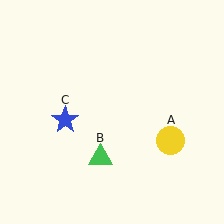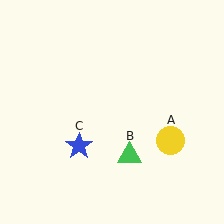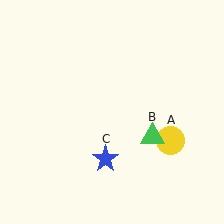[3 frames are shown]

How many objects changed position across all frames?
2 objects changed position: green triangle (object B), blue star (object C).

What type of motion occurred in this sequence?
The green triangle (object B), blue star (object C) rotated counterclockwise around the center of the scene.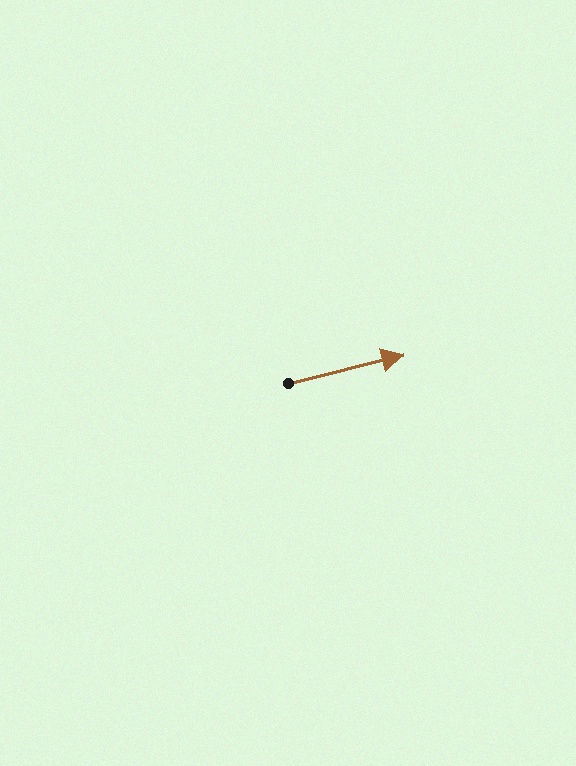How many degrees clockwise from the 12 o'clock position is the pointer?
Approximately 76 degrees.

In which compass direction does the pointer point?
East.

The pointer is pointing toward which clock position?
Roughly 3 o'clock.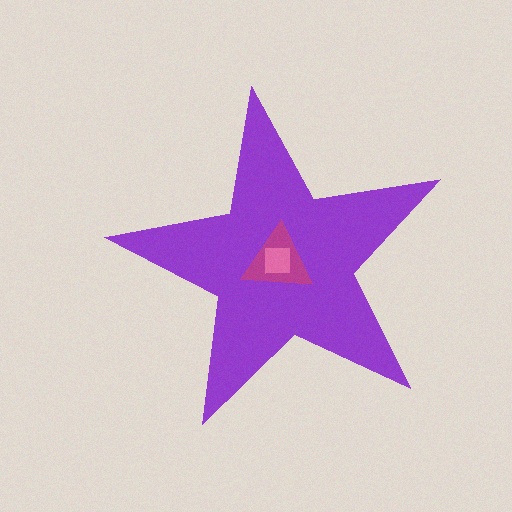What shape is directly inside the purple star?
The magenta triangle.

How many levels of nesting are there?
3.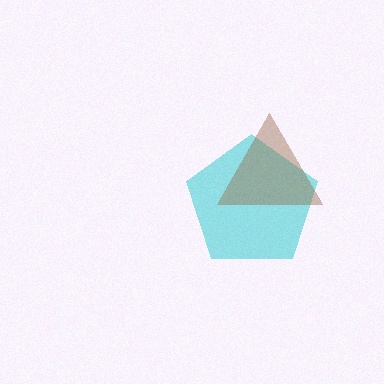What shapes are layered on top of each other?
The layered shapes are: a cyan pentagon, a brown triangle.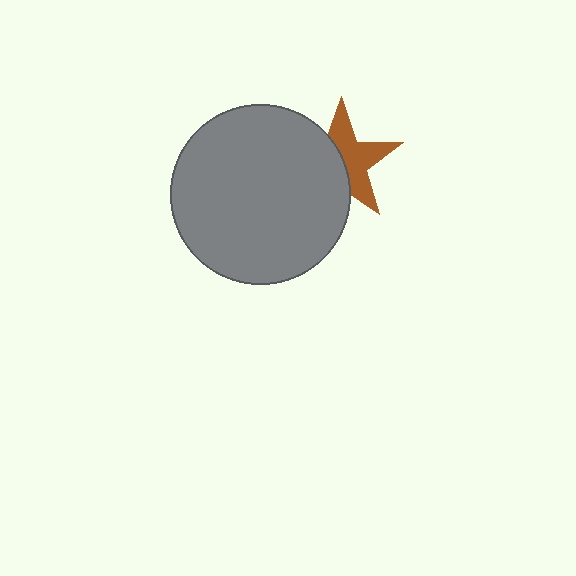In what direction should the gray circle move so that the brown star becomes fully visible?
The gray circle should move left. That is the shortest direction to clear the overlap and leave the brown star fully visible.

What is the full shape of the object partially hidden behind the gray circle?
The partially hidden object is a brown star.